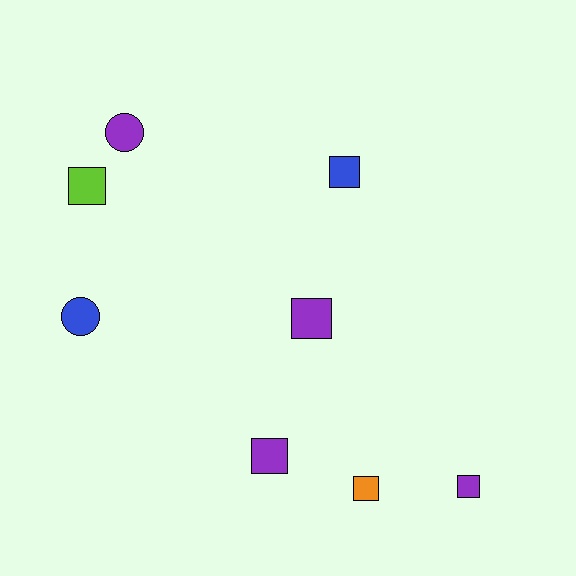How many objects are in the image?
There are 8 objects.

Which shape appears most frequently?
Square, with 6 objects.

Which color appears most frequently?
Purple, with 4 objects.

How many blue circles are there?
There is 1 blue circle.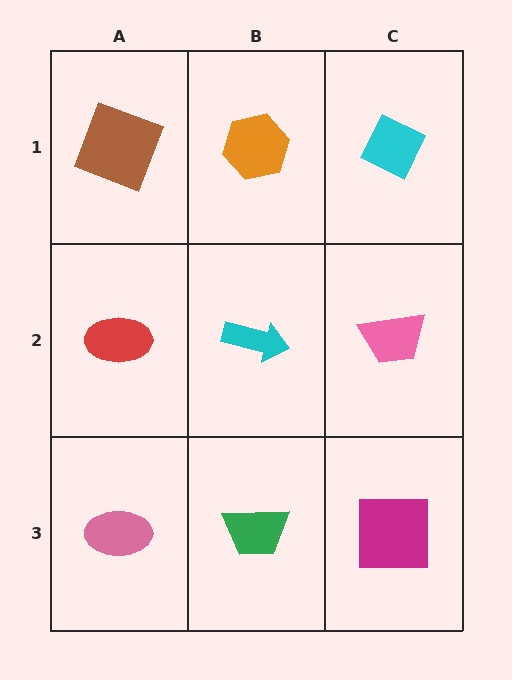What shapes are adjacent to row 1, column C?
A pink trapezoid (row 2, column C), an orange hexagon (row 1, column B).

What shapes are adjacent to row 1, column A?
A red ellipse (row 2, column A), an orange hexagon (row 1, column B).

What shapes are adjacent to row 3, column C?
A pink trapezoid (row 2, column C), a green trapezoid (row 3, column B).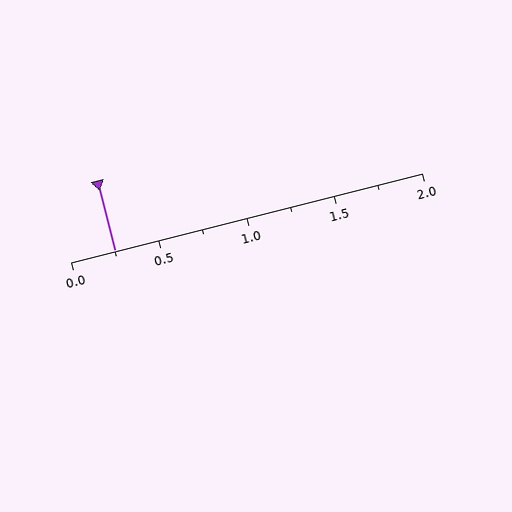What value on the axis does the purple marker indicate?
The marker indicates approximately 0.25.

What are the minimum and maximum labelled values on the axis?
The axis runs from 0.0 to 2.0.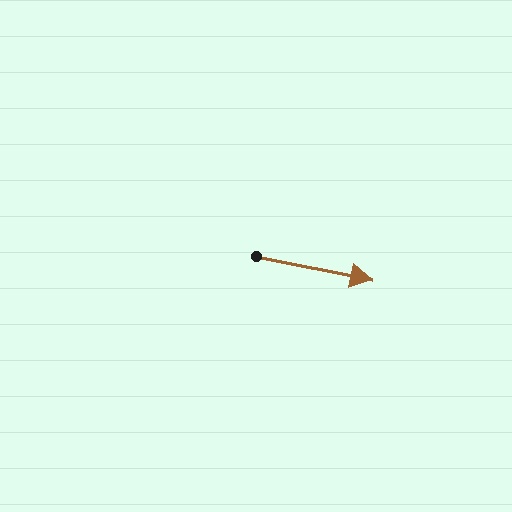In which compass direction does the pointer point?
East.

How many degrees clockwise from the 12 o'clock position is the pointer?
Approximately 102 degrees.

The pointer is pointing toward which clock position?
Roughly 3 o'clock.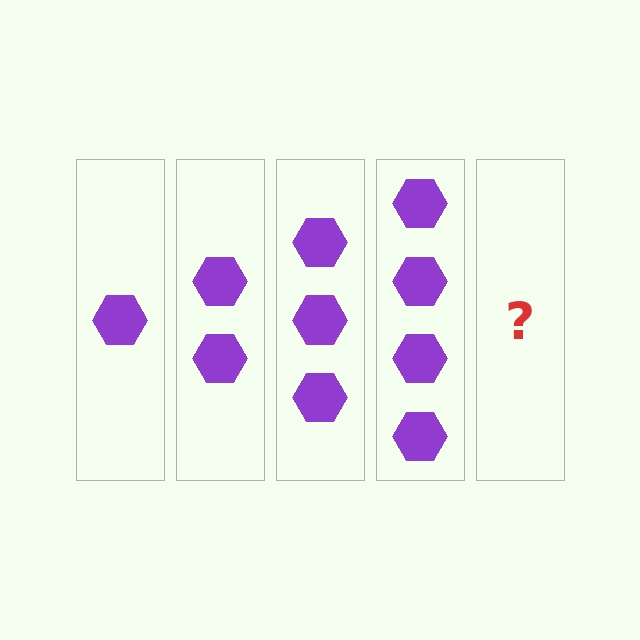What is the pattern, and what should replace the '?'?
The pattern is that each step adds one more hexagon. The '?' should be 5 hexagons.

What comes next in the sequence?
The next element should be 5 hexagons.